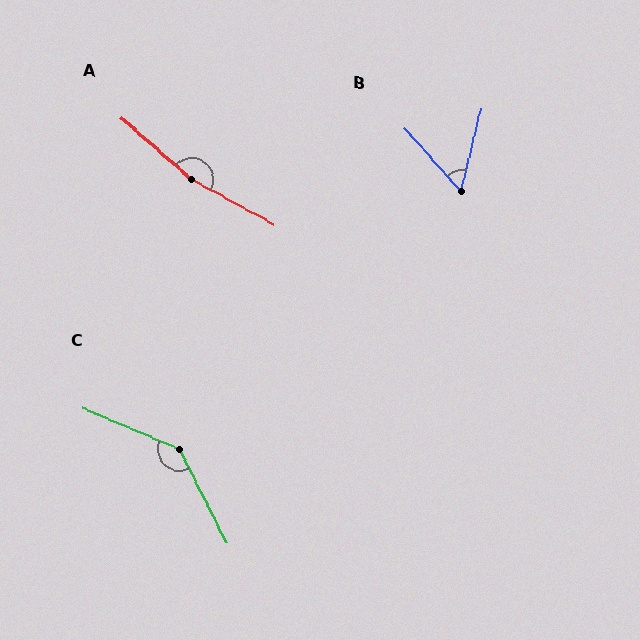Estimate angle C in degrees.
Approximately 140 degrees.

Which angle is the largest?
A, at approximately 167 degrees.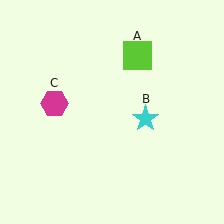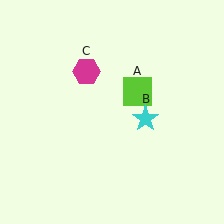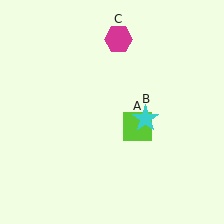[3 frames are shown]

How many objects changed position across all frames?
2 objects changed position: lime square (object A), magenta hexagon (object C).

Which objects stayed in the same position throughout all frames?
Cyan star (object B) remained stationary.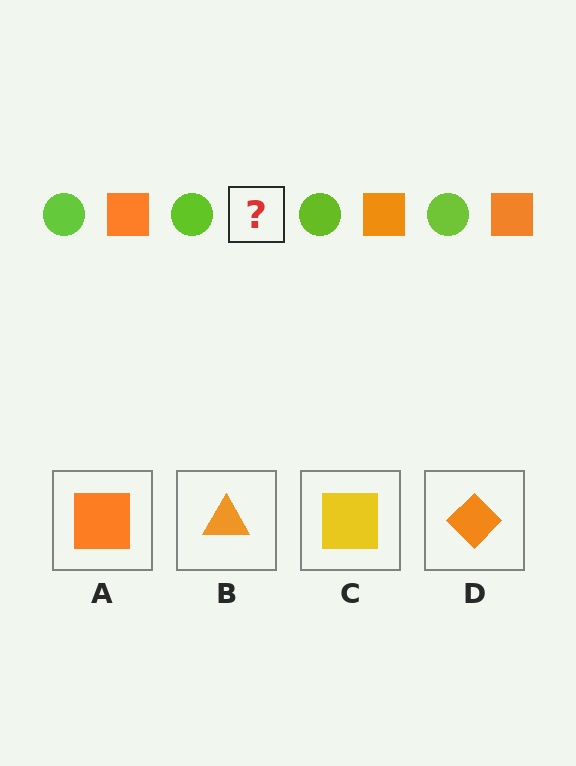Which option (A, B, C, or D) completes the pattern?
A.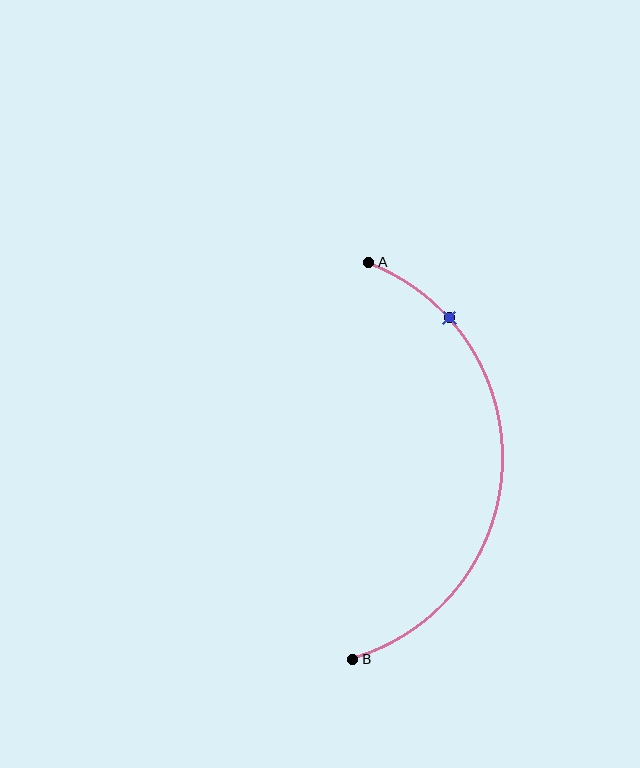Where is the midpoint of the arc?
The arc midpoint is the point on the curve farthest from the straight line joining A and B. It sits to the right of that line.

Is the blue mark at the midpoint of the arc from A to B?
No. The blue mark lies on the arc but is closer to endpoint A. The arc midpoint would be at the point on the curve equidistant along the arc from both A and B.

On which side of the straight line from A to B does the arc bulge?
The arc bulges to the right of the straight line connecting A and B.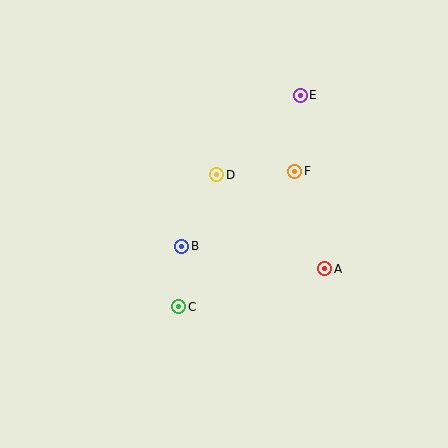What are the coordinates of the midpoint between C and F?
The midpoint between C and F is at (237, 239).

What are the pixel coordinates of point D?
Point D is at (217, 175).